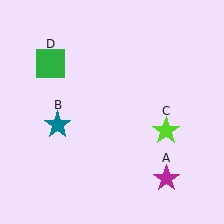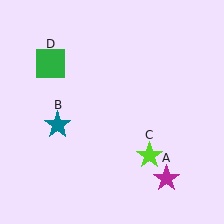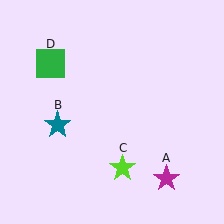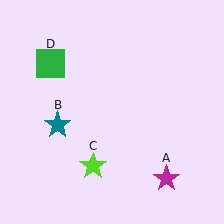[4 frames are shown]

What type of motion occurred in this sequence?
The lime star (object C) rotated clockwise around the center of the scene.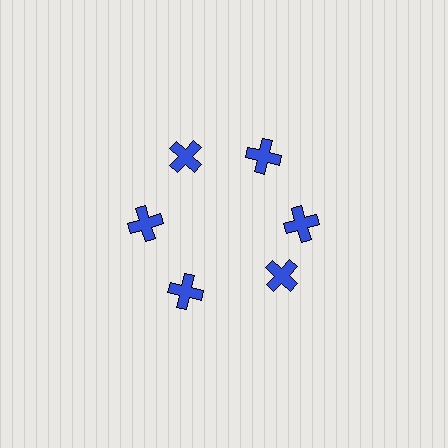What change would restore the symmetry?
The symmetry would be restored by rotating it back into even spacing with its neighbors so that all 6 crosses sit at equal angles and equal distance from the center.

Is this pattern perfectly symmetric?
No. The 6 blue crosses are arranged in a ring, but one element near the 5 o'clock position is rotated out of alignment along the ring, breaking the 6-fold rotational symmetry.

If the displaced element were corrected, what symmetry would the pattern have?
It would have 6-fold rotational symmetry — the pattern would map onto itself every 60 degrees.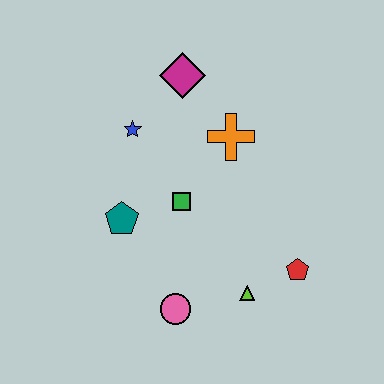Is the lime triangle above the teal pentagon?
No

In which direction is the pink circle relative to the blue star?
The pink circle is below the blue star.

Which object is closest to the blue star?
The magenta diamond is closest to the blue star.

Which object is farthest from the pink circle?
The magenta diamond is farthest from the pink circle.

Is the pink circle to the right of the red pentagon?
No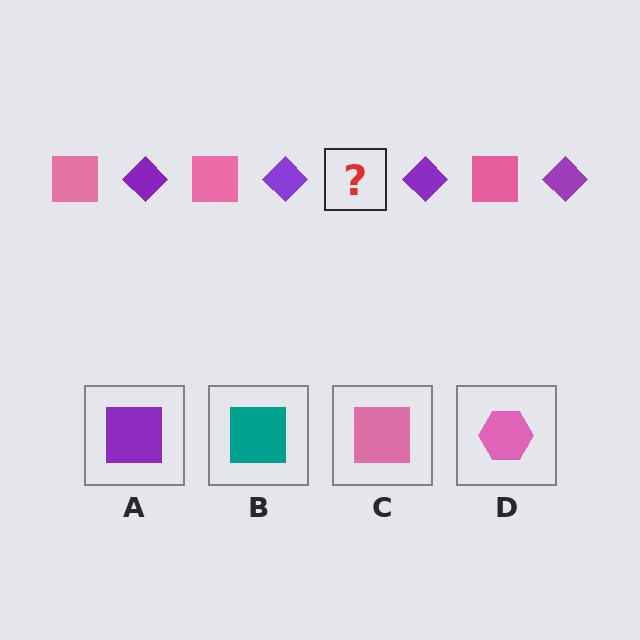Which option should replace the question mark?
Option C.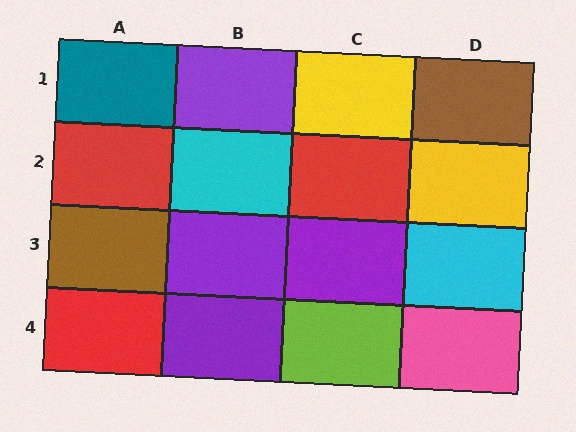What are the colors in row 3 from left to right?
Brown, purple, purple, cyan.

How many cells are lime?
1 cell is lime.